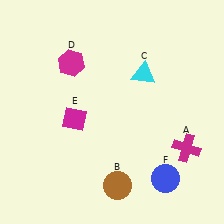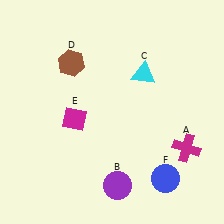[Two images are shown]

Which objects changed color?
B changed from brown to purple. D changed from magenta to brown.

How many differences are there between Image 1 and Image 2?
There are 2 differences between the two images.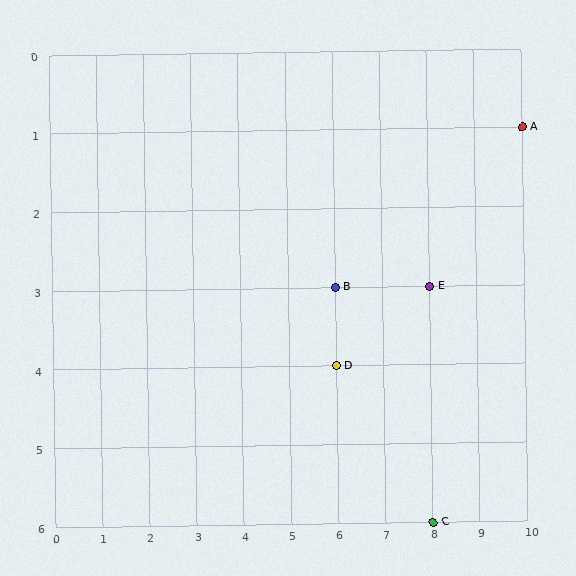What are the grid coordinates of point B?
Point B is at grid coordinates (6, 3).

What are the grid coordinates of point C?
Point C is at grid coordinates (8, 6).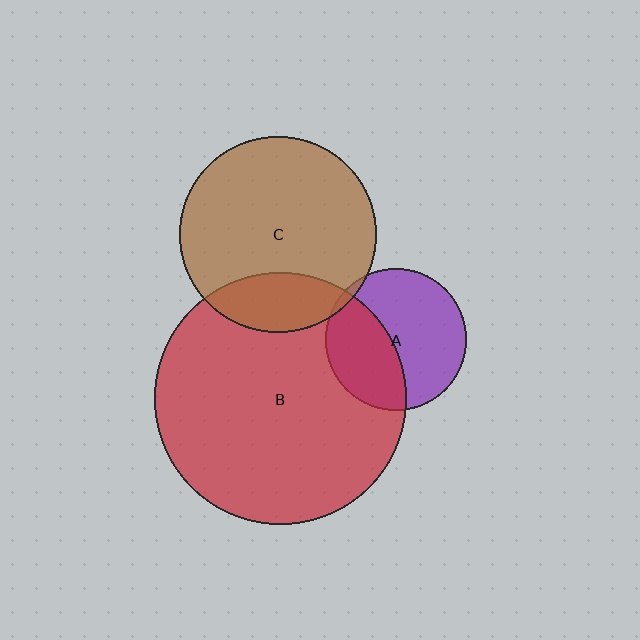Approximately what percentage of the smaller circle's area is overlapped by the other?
Approximately 40%.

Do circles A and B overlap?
Yes.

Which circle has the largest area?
Circle B (red).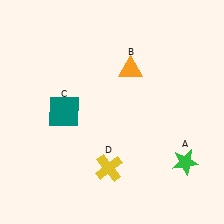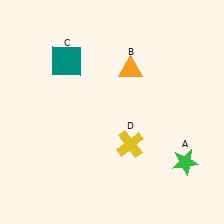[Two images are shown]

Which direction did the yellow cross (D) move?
The yellow cross (D) moved up.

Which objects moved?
The objects that moved are: the teal square (C), the yellow cross (D).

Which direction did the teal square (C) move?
The teal square (C) moved up.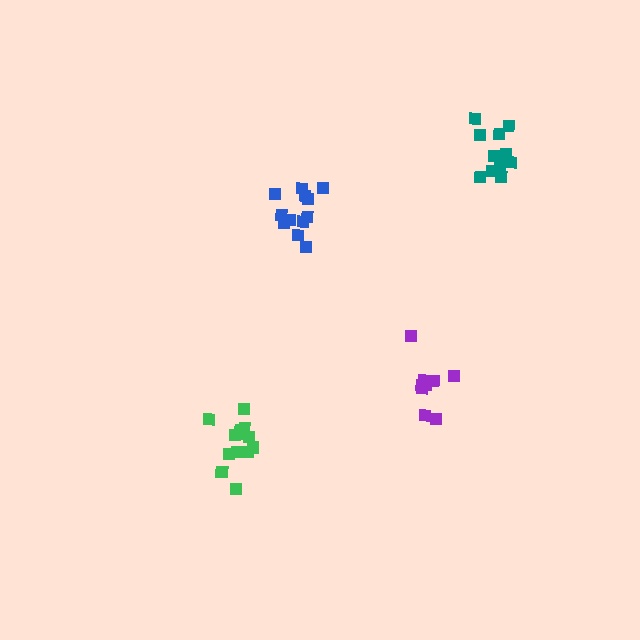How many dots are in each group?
Group 1: 12 dots, Group 2: 13 dots, Group 3: 9 dots, Group 4: 12 dots (46 total).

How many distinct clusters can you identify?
There are 4 distinct clusters.